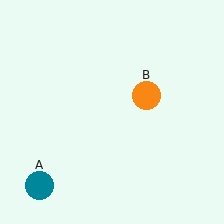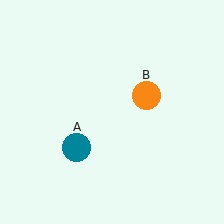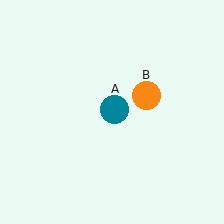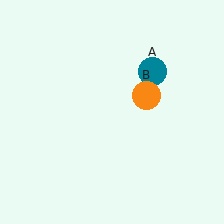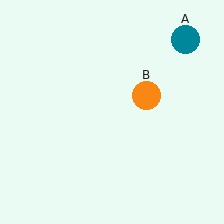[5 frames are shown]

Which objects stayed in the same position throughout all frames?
Orange circle (object B) remained stationary.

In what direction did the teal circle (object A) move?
The teal circle (object A) moved up and to the right.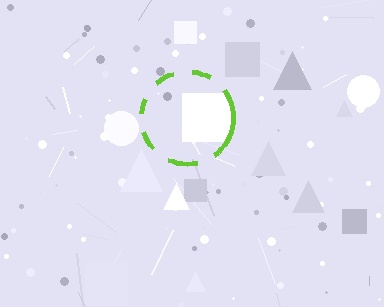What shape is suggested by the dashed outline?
The dashed outline suggests a circle.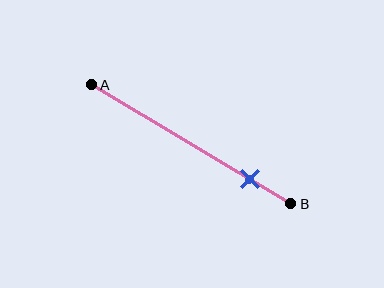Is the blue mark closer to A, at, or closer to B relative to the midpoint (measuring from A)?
The blue mark is closer to point B than the midpoint of segment AB.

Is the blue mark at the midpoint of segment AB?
No, the mark is at about 80% from A, not at the 50% midpoint.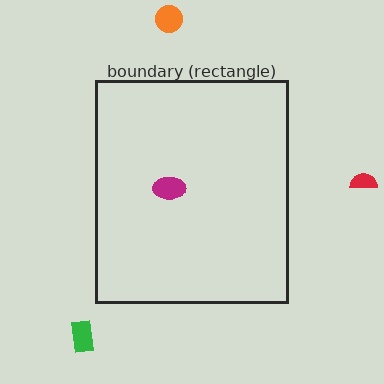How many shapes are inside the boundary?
1 inside, 3 outside.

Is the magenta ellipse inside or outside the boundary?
Inside.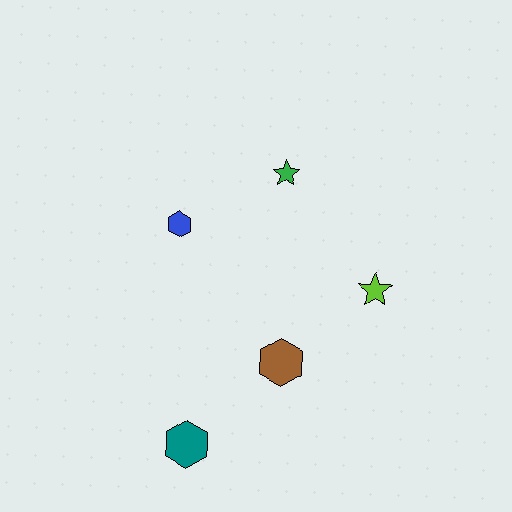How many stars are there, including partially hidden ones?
There are 2 stars.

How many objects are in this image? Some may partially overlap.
There are 5 objects.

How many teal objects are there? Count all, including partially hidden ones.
There is 1 teal object.